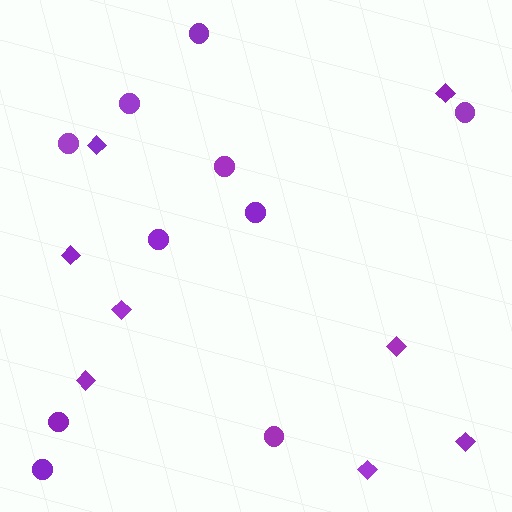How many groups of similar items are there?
There are 2 groups: one group of diamonds (8) and one group of circles (10).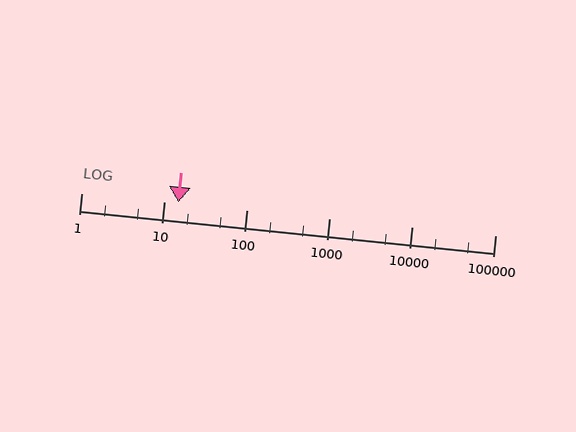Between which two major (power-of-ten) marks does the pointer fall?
The pointer is between 10 and 100.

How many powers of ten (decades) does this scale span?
The scale spans 5 decades, from 1 to 100000.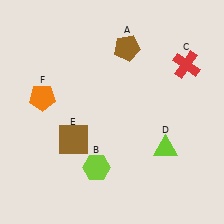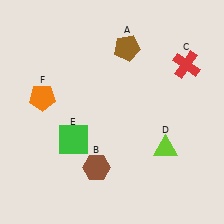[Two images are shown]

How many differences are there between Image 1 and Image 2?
There are 2 differences between the two images.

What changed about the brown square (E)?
In Image 1, E is brown. In Image 2, it changed to green.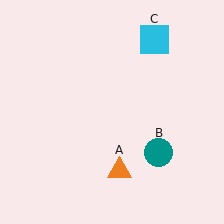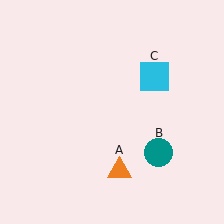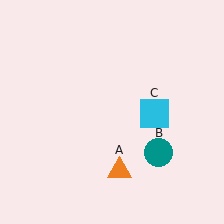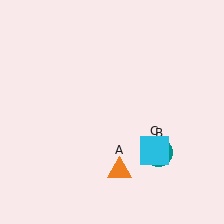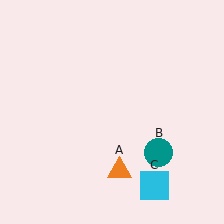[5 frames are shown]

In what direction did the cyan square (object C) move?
The cyan square (object C) moved down.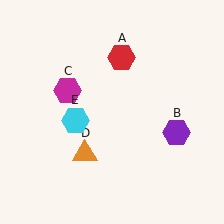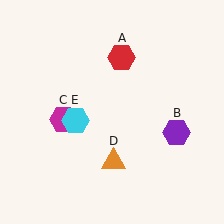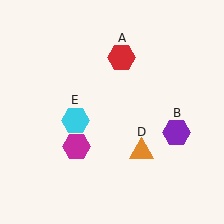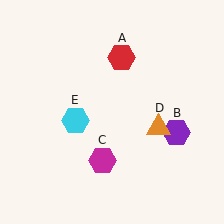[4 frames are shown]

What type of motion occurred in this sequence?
The magenta hexagon (object C), orange triangle (object D) rotated counterclockwise around the center of the scene.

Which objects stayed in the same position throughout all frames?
Red hexagon (object A) and purple hexagon (object B) and cyan hexagon (object E) remained stationary.